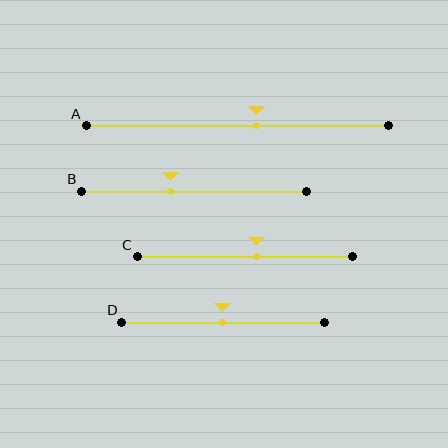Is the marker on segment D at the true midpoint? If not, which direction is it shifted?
Yes, the marker on segment D is at the true midpoint.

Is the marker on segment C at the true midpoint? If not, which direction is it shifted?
No, the marker on segment C is shifted to the right by about 6% of the segment length.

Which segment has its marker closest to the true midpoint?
Segment D has its marker closest to the true midpoint.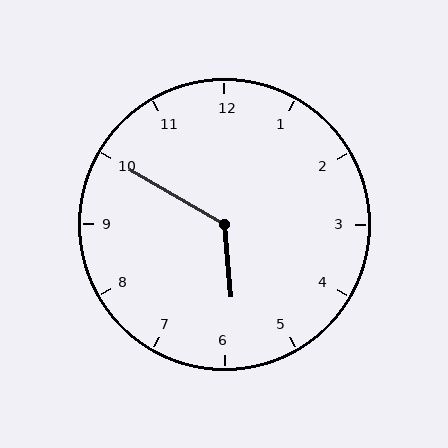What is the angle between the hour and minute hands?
Approximately 125 degrees.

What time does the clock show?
5:50.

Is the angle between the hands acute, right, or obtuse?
It is obtuse.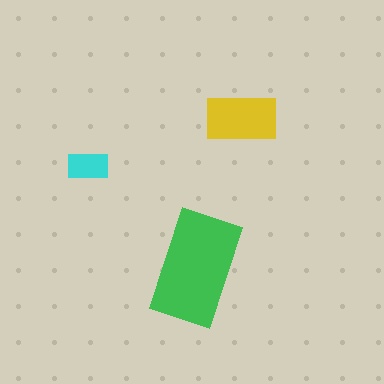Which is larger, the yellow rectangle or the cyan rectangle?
The yellow one.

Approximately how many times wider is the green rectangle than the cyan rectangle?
About 2.5 times wider.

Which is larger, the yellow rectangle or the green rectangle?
The green one.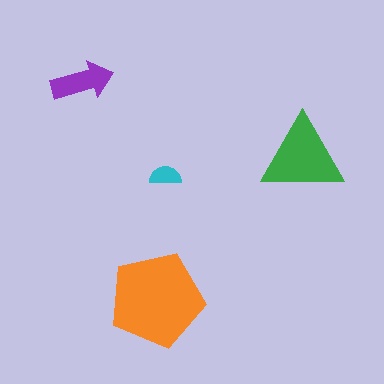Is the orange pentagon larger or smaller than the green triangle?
Larger.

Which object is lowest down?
The orange pentagon is bottommost.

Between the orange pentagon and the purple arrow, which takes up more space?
The orange pentagon.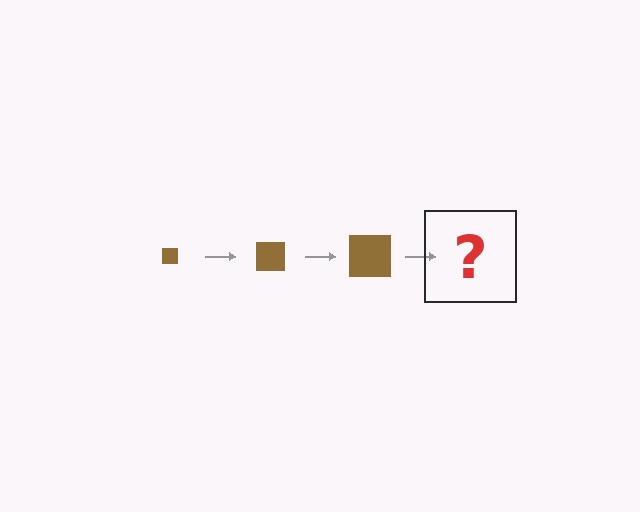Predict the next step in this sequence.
The next step is a brown square, larger than the previous one.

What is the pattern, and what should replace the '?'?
The pattern is that the square gets progressively larger each step. The '?' should be a brown square, larger than the previous one.